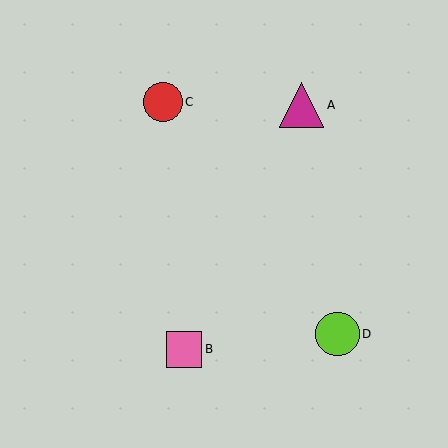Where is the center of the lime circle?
The center of the lime circle is at (337, 334).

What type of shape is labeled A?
Shape A is a magenta triangle.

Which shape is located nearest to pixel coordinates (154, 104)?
The red circle (labeled C) at (163, 102) is nearest to that location.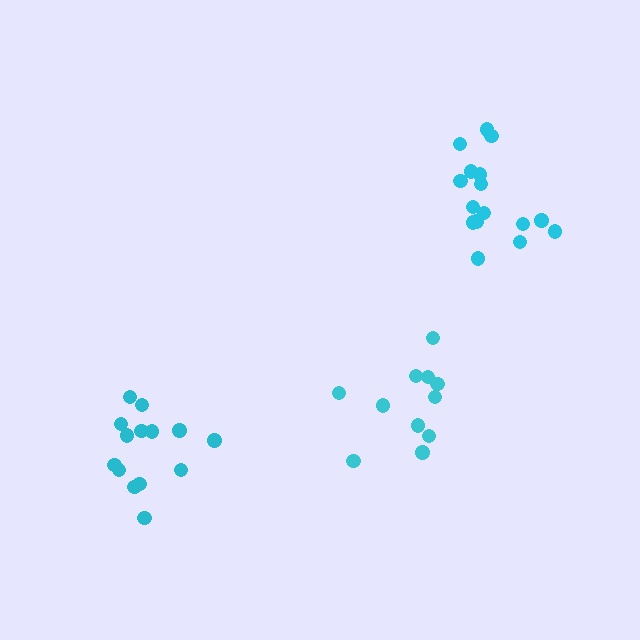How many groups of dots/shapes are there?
There are 3 groups.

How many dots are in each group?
Group 1: 14 dots, Group 2: 16 dots, Group 3: 11 dots (41 total).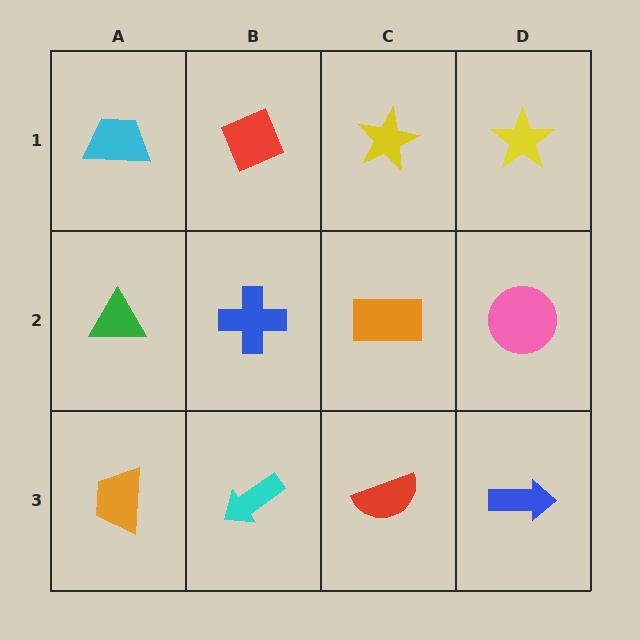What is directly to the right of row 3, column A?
A cyan arrow.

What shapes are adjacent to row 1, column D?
A pink circle (row 2, column D), a yellow star (row 1, column C).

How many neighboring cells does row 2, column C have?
4.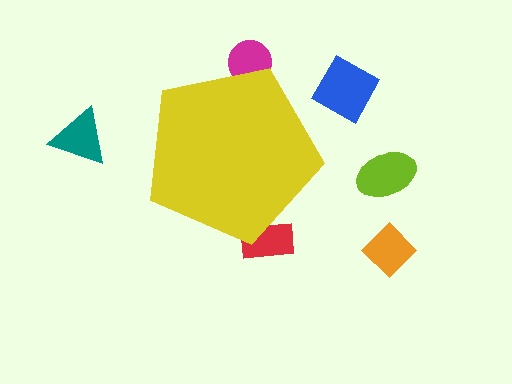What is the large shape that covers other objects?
A yellow pentagon.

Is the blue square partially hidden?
No, the blue square is fully visible.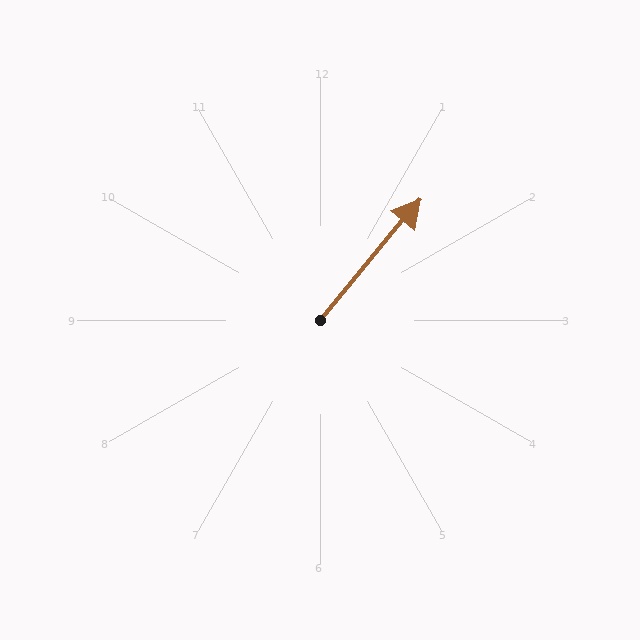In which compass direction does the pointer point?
Northeast.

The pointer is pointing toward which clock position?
Roughly 1 o'clock.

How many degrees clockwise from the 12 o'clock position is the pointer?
Approximately 40 degrees.